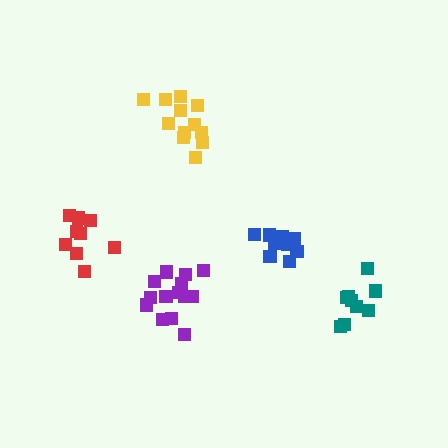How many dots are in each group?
Group 1: 12 dots, Group 2: 9 dots, Group 3: 14 dots, Group 4: 9 dots, Group 5: 9 dots (53 total).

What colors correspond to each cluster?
The clusters are colored: yellow, teal, purple, red, blue.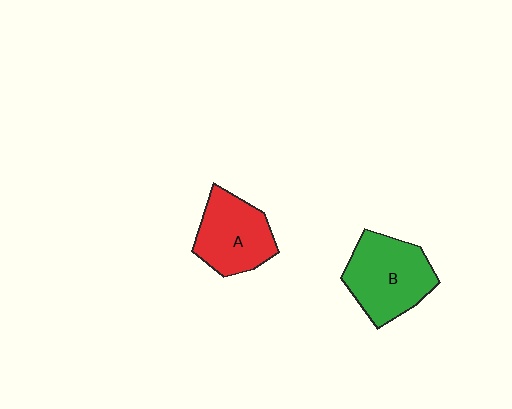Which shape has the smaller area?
Shape A (red).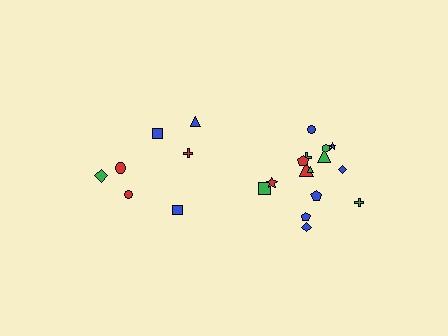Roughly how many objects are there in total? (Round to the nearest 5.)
Roughly 20 objects in total.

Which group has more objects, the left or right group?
The right group.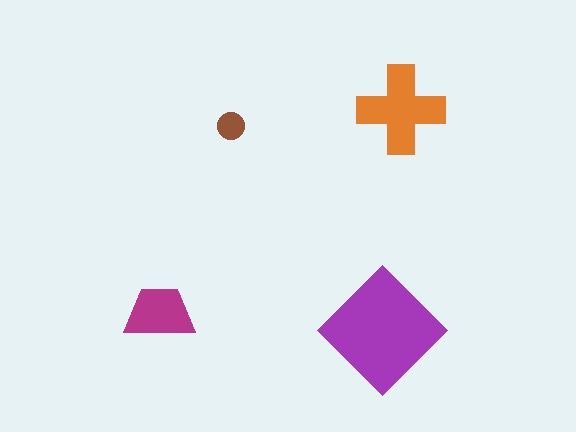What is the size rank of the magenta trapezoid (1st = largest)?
3rd.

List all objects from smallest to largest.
The brown circle, the magenta trapezoid, the orange cross, the purple diamond.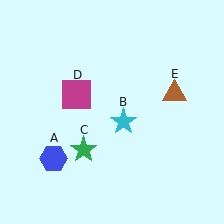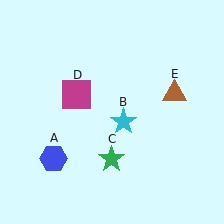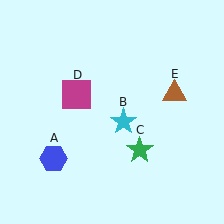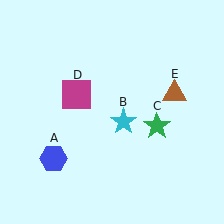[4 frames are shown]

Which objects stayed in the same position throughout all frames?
Blue hexagon (object A) and cyan star (object B) and magenta square (object D) and brown triangle (object E) remained stationary.